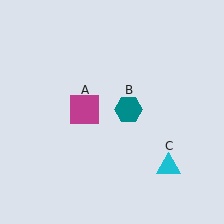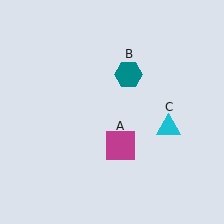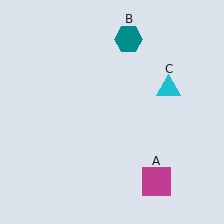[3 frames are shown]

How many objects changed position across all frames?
3 objects changed position: magenta square (object A), teal hexagon (object B), cyan triangle (object C).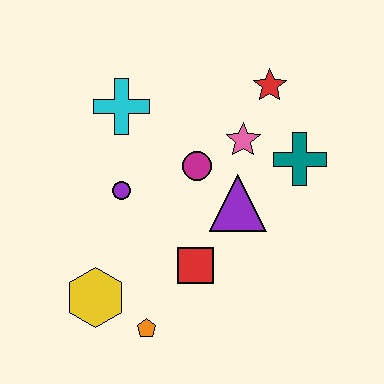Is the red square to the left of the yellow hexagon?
No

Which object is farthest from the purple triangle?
The yellow hexagon is farthest from the purple triangle.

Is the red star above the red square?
Yes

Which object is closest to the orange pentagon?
The yellow hexagon is closest to the orange pentagon.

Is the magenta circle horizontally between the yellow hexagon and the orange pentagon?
No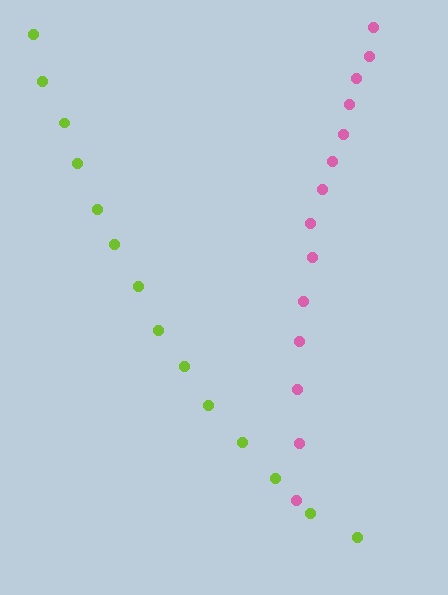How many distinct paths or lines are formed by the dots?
There are 2 distinct paths.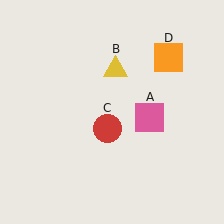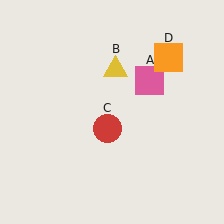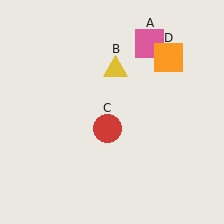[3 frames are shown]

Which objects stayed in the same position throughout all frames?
Yellow triangle (object B) and red circle (object C) and orange square (object D) remained stationary.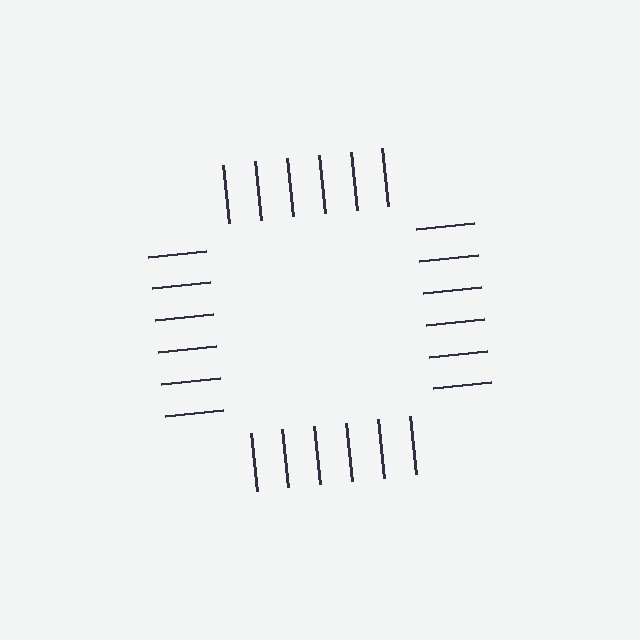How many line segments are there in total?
24 — 6 along each of the 4 edges.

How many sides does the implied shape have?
4 sides — the line-ends trace a square.